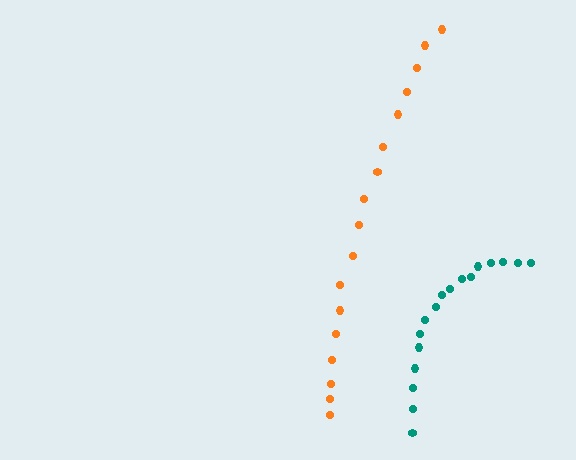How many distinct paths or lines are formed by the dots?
There are 2 distinct paths.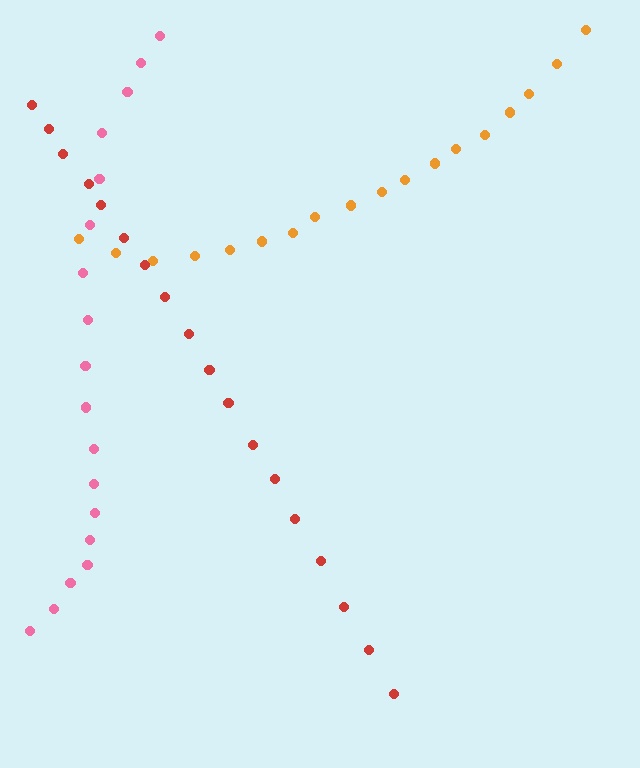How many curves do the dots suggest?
There are 3 distinct paths.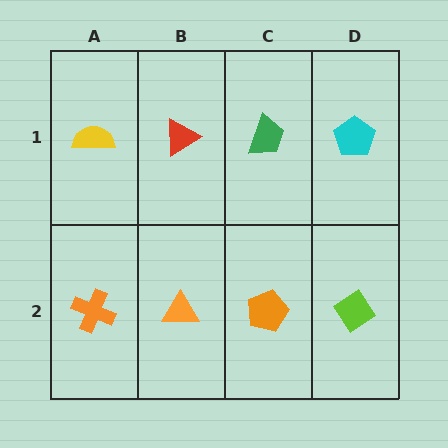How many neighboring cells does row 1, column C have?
3.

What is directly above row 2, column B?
A red triangle.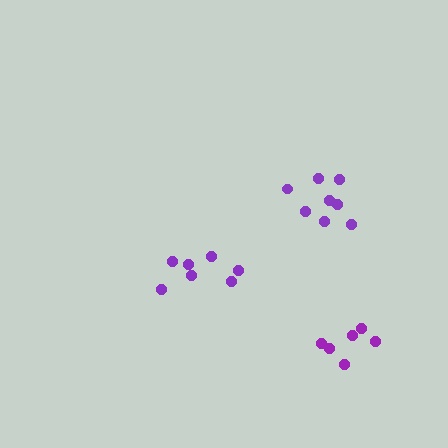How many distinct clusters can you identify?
There are 3 distinct clusters.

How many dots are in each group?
Group 1: 7 dots, Group 2: 8 dots, Group 3: 6 dots (21 total).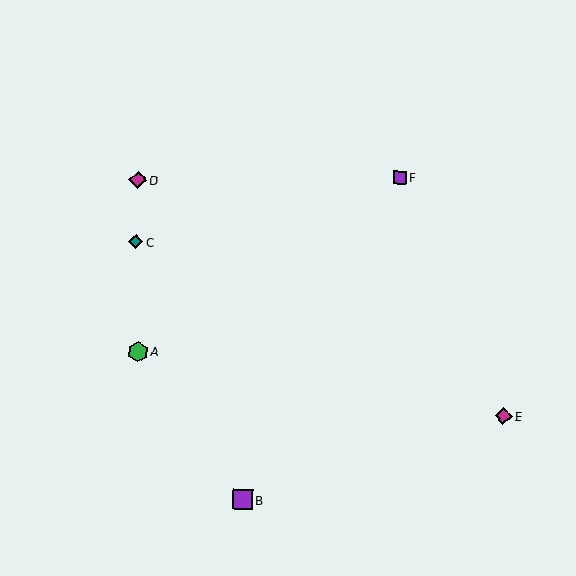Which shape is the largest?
The green hexagon (labeled A) is the largest.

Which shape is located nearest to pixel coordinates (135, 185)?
The magenta diamond (labeled D) at (138, 180) is nearest to that location.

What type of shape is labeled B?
Shape B is a purple square.